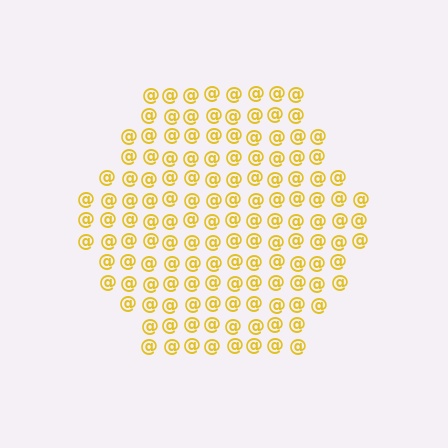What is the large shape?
The large shape is a hexagon.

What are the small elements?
The small elements are at signs.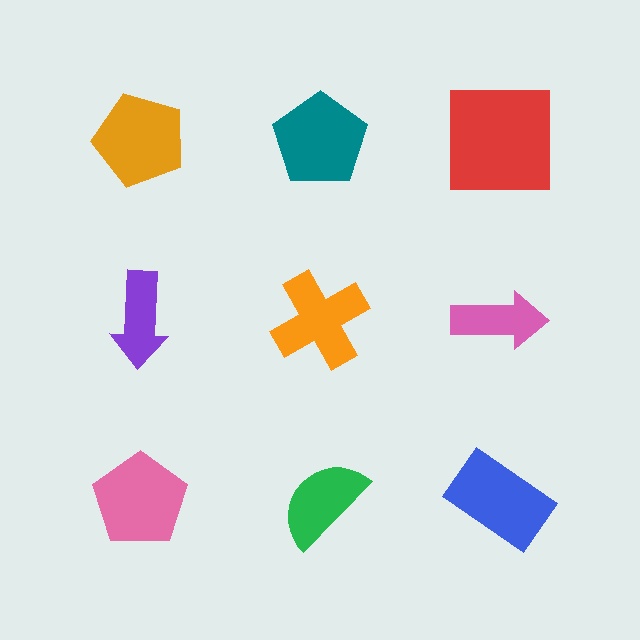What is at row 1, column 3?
A red square.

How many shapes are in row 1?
3 shapes.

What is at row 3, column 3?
A blue rectangle.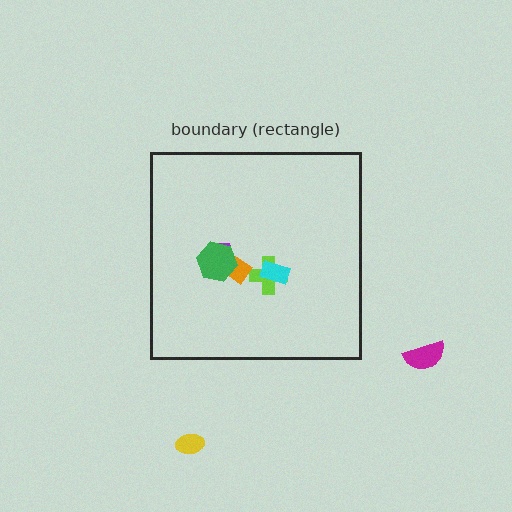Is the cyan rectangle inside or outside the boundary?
Inside.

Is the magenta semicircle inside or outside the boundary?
Outside.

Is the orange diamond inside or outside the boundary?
Inside.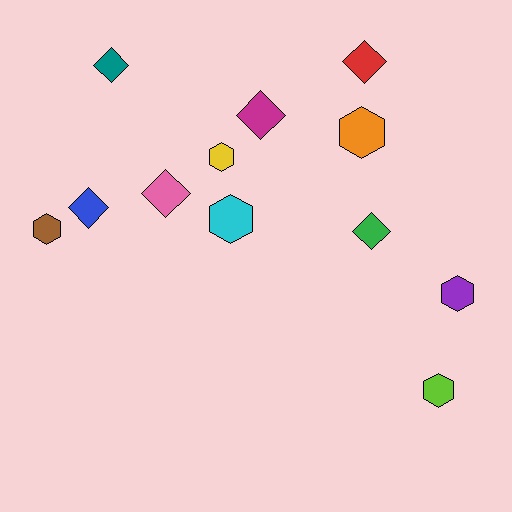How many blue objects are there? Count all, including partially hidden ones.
There is 1 blue object.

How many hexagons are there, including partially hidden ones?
There are 6 hexagons.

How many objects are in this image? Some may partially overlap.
There are 12 objects.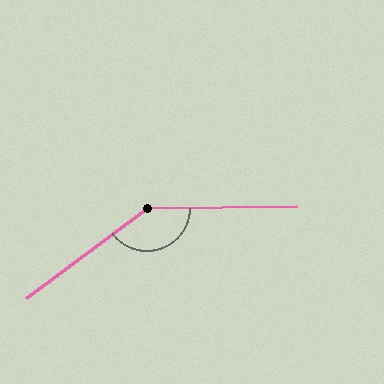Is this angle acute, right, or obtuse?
It is obtuse.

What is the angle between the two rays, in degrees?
Approximately 144 degrees.